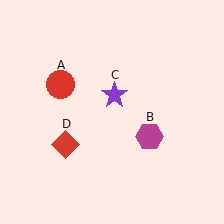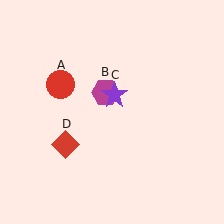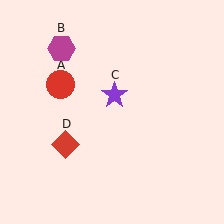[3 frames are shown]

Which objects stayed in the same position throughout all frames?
Red circle (object A) and purple star (object C) and red diamond (object D) remained stationary.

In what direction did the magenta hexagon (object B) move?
The magenta hexagon (object B) moved up and to the left.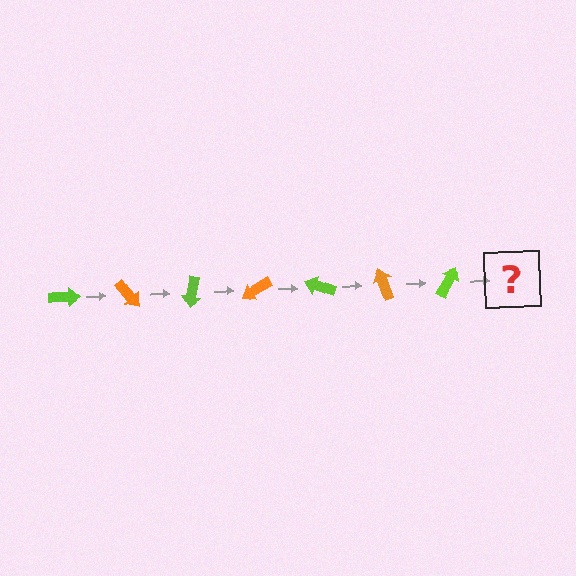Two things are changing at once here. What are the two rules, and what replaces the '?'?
The two rules are that it rotates 50 degrees each step and the color cycles through lime and orange. The '?' should be an orange arrow, rotated 350 degrees from the start.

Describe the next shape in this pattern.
It should be an orange arrow, rotated 350 degrees from the start.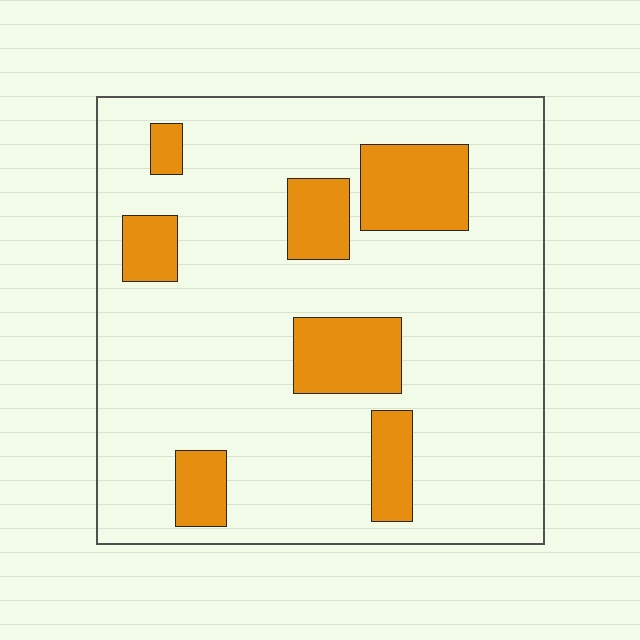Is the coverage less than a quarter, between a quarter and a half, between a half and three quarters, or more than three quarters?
Less than a quarter.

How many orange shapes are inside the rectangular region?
7.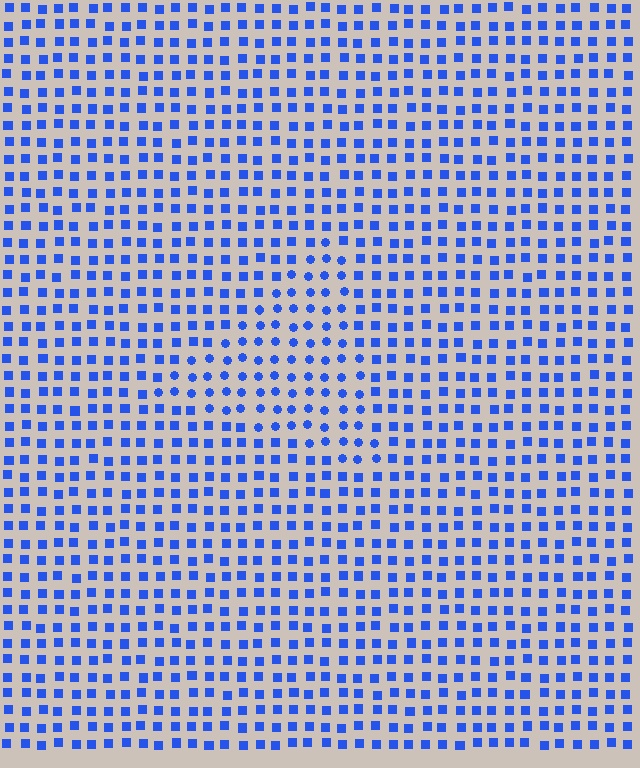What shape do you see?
I see a triangle.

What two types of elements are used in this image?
The image uses circles inside the triangle region and squares outside it.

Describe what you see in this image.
The image is filled with small blue elements arranged in a uniform grid. A triangle-shaped region contains circles, while the surrounding area contains squares. The boundary is defined purely by the change in element shape.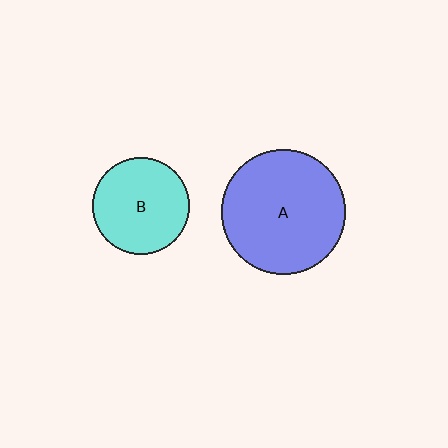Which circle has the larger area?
Circle A (blue).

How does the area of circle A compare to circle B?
Approximately 1.6 times.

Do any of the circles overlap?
No, none of the circles overlap.